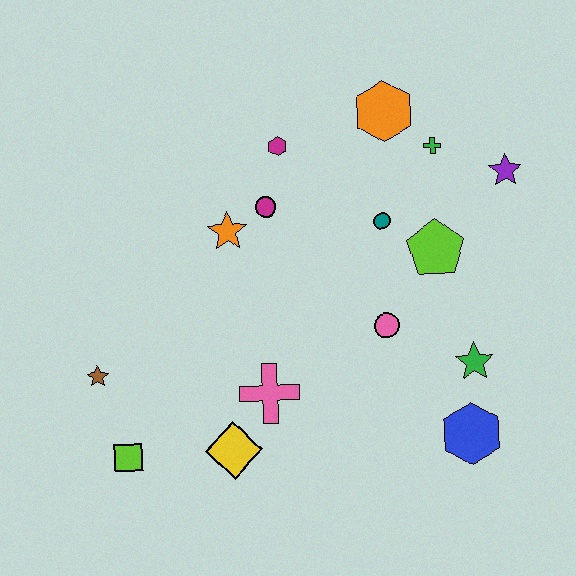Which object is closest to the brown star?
The lime square is closest to the brown star.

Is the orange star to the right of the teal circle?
No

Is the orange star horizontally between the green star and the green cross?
No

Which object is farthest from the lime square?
The purple star is farthest from the lime square.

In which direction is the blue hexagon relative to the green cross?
The blue hexagon is below the green cross.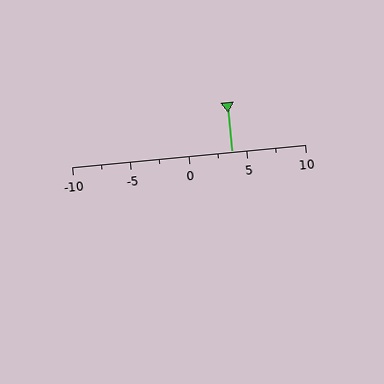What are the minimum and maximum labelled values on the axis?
The axis runs from -10 to 10.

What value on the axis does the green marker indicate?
The marker indicates approximately 3.8.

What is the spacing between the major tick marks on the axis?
The major ticks are spaced 5 apart.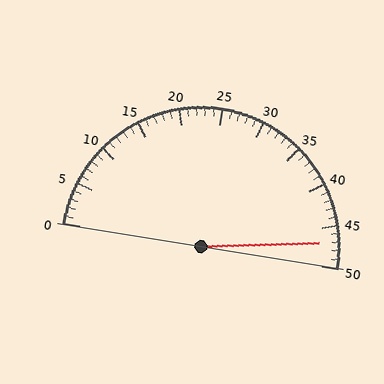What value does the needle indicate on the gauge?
The needle indicates approximately 47.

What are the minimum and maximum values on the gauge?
The gauge ranges from 0 to 50.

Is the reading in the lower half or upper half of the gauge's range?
The reading is in the upper half of the range (0 to 50).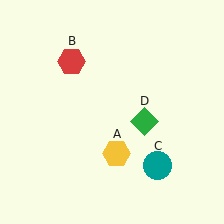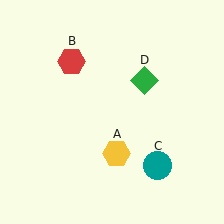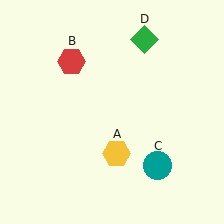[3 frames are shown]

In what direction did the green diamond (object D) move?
The green diamond (object D) moved up.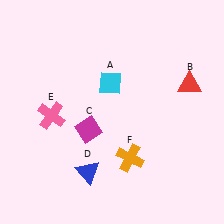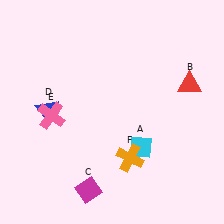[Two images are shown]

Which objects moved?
The objects that moved are: the cyan diamond (A), the magenta diamond (C), the blue triangle (D).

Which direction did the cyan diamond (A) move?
The cyan diamond (A) moved down.